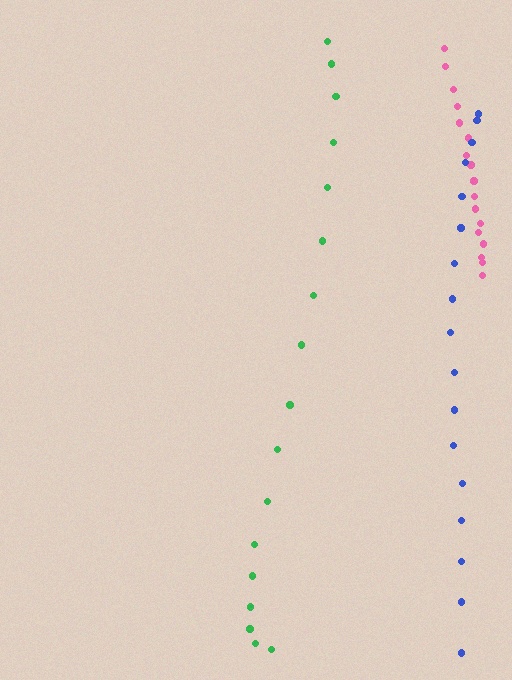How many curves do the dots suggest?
There are 3 distinct paths.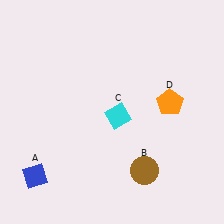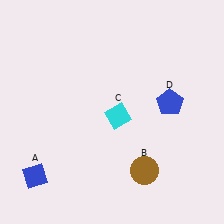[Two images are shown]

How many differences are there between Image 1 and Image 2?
There is 1 difference between the two images.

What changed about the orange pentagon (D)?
In Image 1, D is orange. In Image 2, it changed to blue.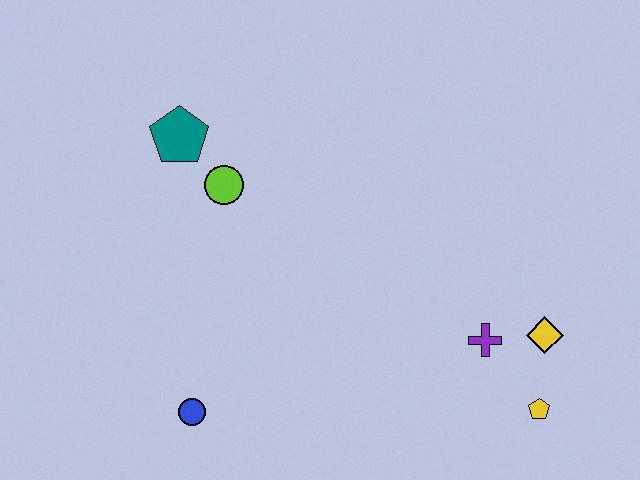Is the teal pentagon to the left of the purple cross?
Yes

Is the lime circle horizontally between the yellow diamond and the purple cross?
No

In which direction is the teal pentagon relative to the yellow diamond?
The teal pentagon is to the left of the yellow diamond.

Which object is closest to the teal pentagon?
The lime circle is closest to the teal pentagon.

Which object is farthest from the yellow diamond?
The teal pentagon is farthest from the yellow diamond.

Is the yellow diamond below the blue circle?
No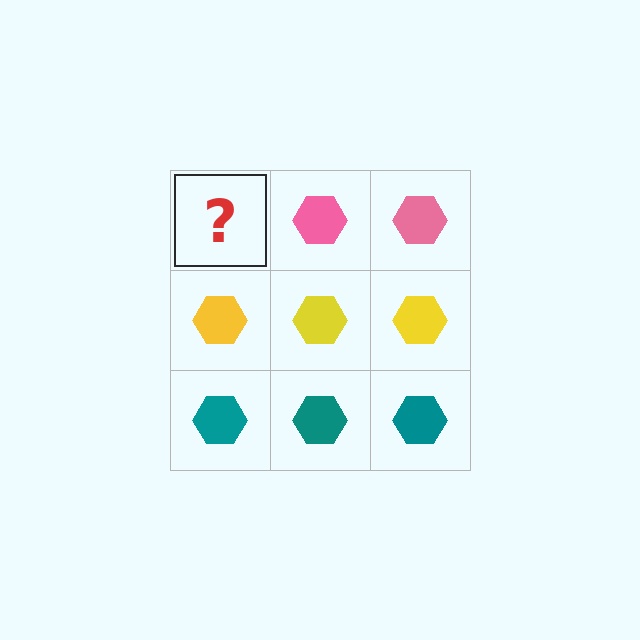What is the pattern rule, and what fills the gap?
The rule is that each row has a consistent color. The gap should be filled with a pink hexagon.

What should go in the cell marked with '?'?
The missing cell should contain a pink hexagon.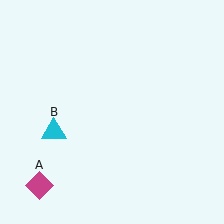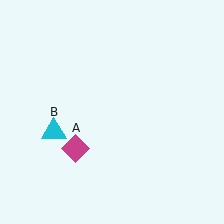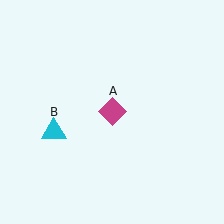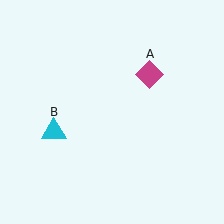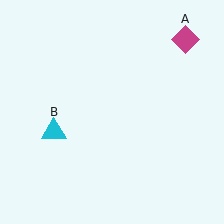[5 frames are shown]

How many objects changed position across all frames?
1 object changed position: magenta diamond (object A).